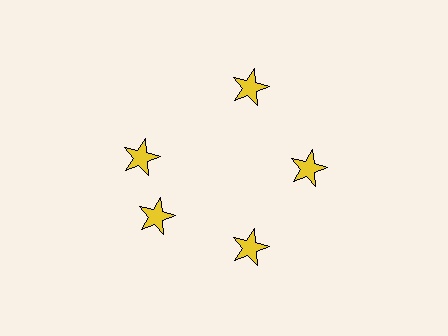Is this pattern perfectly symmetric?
No. The 5 yellow stars are arranged in a ring, but one element near the 10 o'clock position is rotated out of alignment along the ring, breaking the 5-fold rotational symmetry.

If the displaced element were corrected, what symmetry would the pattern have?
It would have 5-fold rotational symmetry — the pattern would map onto itself every 72 degrees.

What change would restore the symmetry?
The symmetry would be restored by rotating it back into even spacing with its neighbors so that all 5 stars sit at equal angles and equal distance from the center.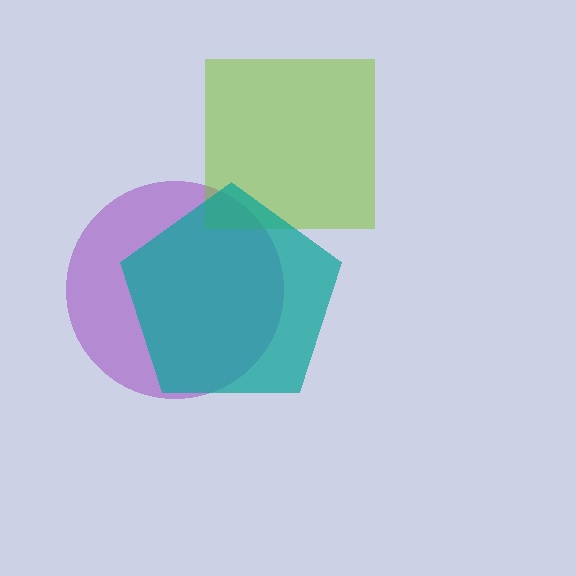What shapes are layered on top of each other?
The layered shapes are: a purple circle, a lime square, a teal pentagon.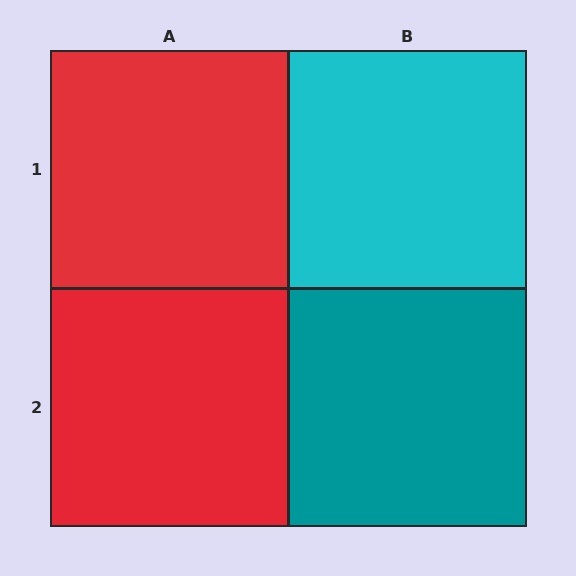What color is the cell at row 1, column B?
Cyan.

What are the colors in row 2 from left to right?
Red, teal.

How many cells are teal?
1 cell is teal.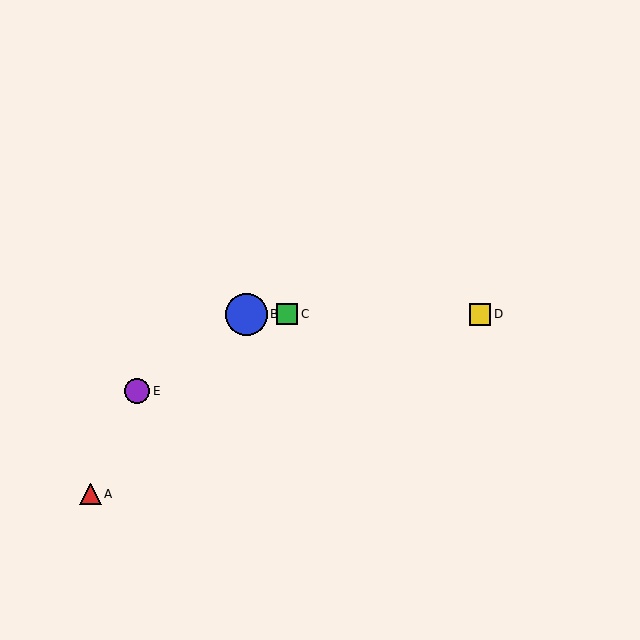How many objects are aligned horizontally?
3 objects (B, C, D) are aligned horizontally.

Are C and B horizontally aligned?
Yes, both are at y≈314.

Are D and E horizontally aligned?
No, D is at y≈314 and E is at y≈391.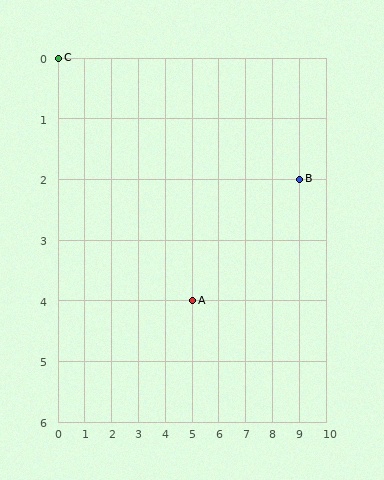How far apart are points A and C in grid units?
Points A and C are 5 columns and 4 rows apart (about 6.4 grid units diagonally).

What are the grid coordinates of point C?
Point C is at grid coordinates (0, 0).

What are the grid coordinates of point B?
Point B is at grid coordinates (9, 2).